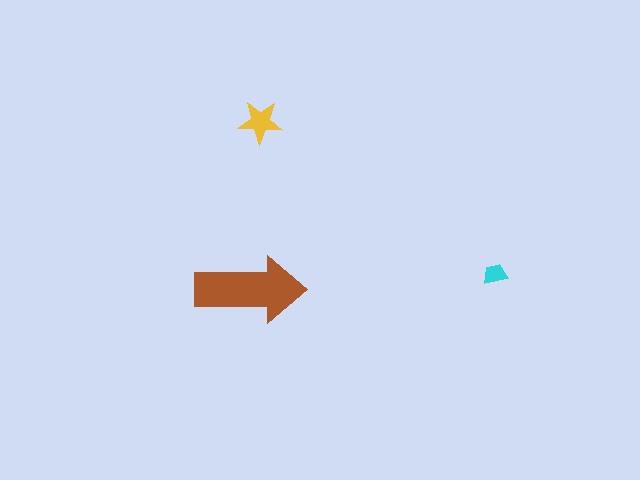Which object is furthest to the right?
The cyan trapezoid is rightmost.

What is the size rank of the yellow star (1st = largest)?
2nd.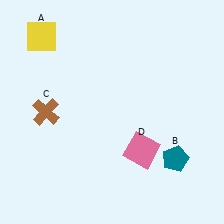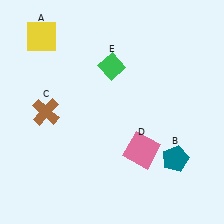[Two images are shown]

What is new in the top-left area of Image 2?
A green diamond (E) was added in the top-left area of Image 2.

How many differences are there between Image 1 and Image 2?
There is 1 difference between the two images.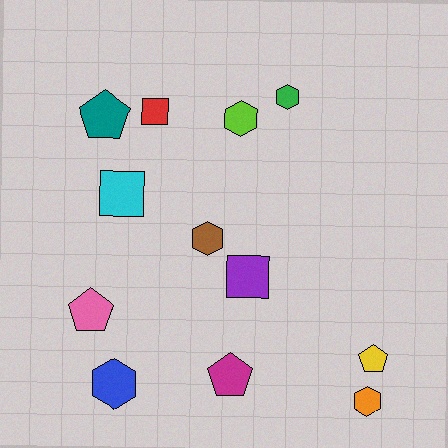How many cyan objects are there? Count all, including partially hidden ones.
There is 1 cyan object.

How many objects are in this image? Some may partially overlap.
There are 12 objects.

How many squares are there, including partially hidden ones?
There are 3 squares.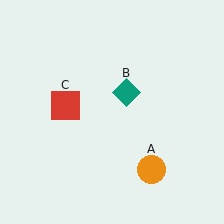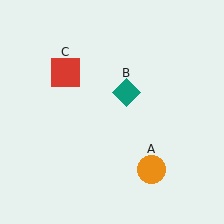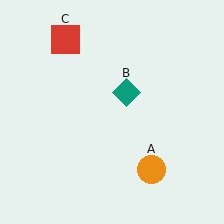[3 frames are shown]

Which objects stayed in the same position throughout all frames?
Orange circle (object A) and teal diamond (object B) remained stationary.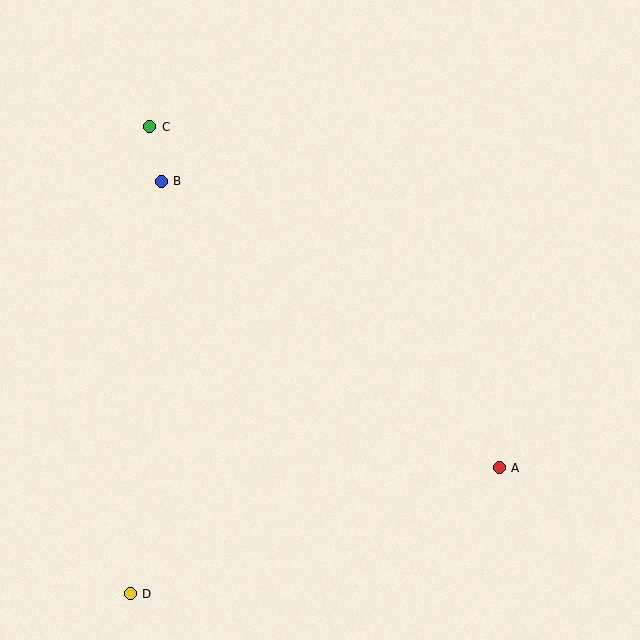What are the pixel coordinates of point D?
Point D is at (130, 594).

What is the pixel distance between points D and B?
The distance between D and B is 414 pixels.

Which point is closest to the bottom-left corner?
Point D is closest to the bottom-left corner.